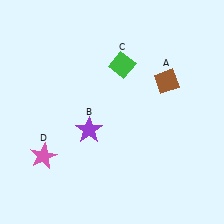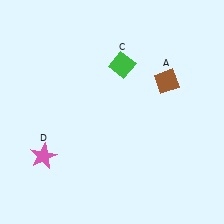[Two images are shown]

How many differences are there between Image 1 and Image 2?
There is 1 difference between the two images.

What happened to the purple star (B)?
The purple star (B) was removed in Image 2. It was in the bottom-left area of Image 1.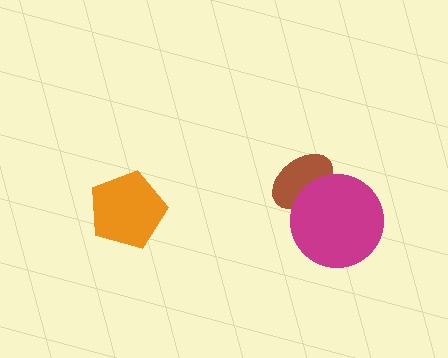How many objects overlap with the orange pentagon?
0 objects overlap with the orange pentagon.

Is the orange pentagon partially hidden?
No, no other shape covers it.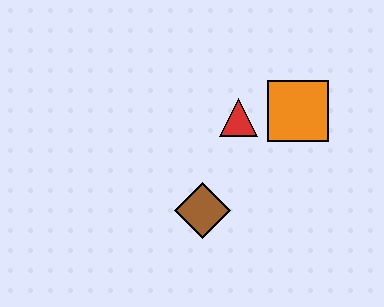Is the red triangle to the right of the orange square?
No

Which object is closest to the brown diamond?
The red triangle is closest to the brown diamond.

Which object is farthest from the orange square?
The brown diamond is farthest from the orange square.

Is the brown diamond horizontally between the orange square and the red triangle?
No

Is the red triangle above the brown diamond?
Yes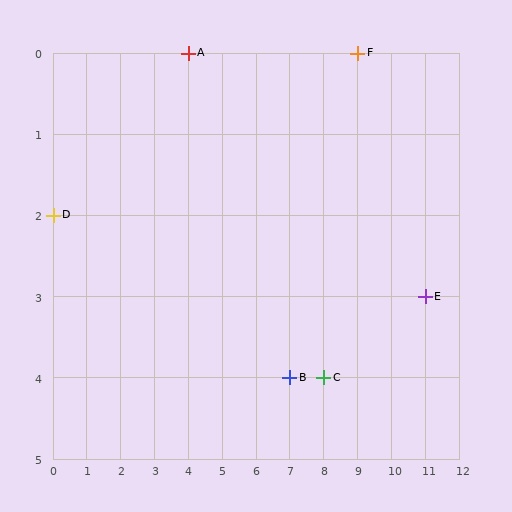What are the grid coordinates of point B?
Point B is at grid coordinates (7, 4).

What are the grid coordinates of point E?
Point E is at grid coordinates (11, 3).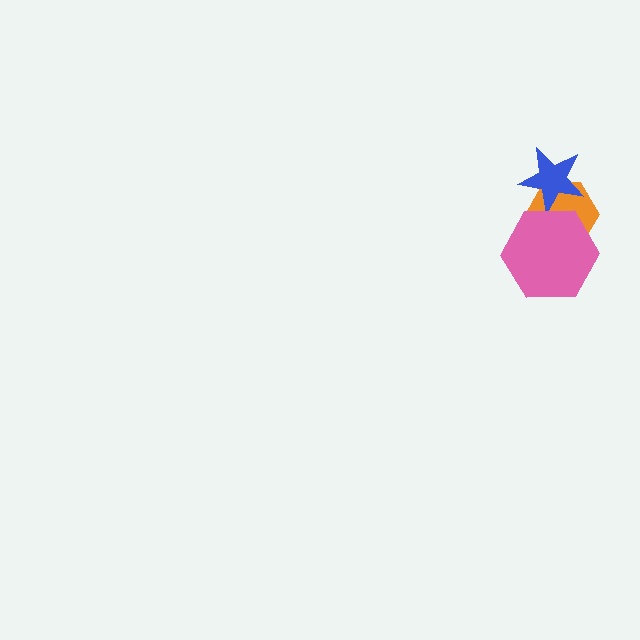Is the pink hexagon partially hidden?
No, no other shape covers it.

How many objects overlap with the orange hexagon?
2 objects overlap with the orange hexagon.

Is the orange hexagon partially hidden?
Yes, it is partially covered by another shape.